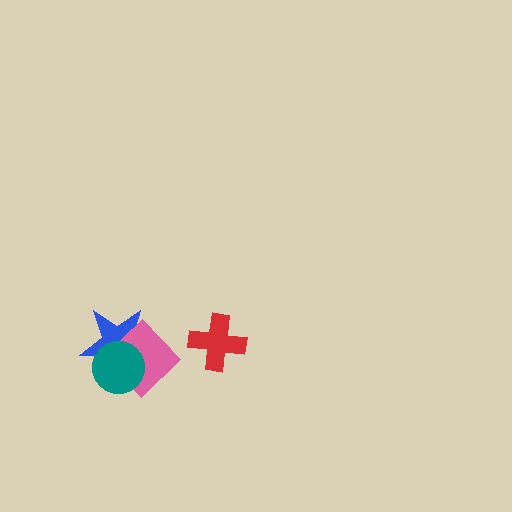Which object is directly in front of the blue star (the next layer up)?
The pink diamond is directly in front of the blue star.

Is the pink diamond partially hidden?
Yes, it is partially covered by another shape.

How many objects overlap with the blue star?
2 objects overlap with the blue star.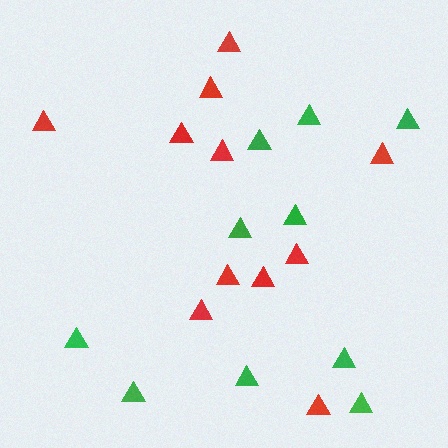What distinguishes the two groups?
There are 2 groups: one group of red triangles (11) and one group of green triangles (10).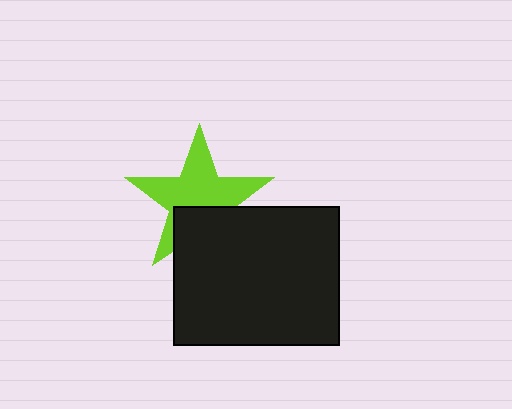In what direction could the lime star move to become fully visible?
The lime star could move up. That would shift it out from behind the black rectangle entirely.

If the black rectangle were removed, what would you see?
You would see the complete lime star.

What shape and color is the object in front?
The object in front is a black rectangle.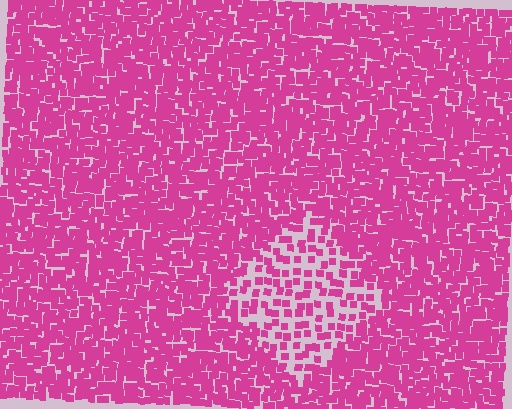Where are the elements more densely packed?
The elements are more densely packed outside the diamond boundary.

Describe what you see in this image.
The image contains small magenta elements arranged at two different densities. A diamond-shaped region is visible where the elements are less densely packed than the surrounding area.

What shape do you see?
I see a diamond.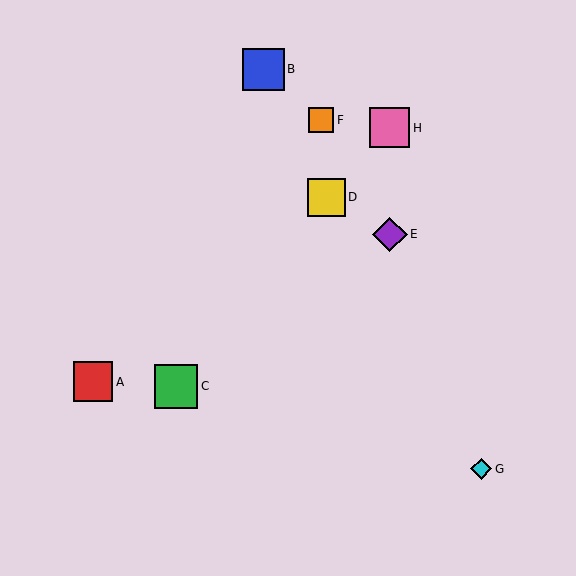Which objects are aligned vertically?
Objects E, H are aligned vertically.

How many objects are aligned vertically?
2 objects (E, H) are aligned vertically.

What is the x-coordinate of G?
Object G is at x≈481.